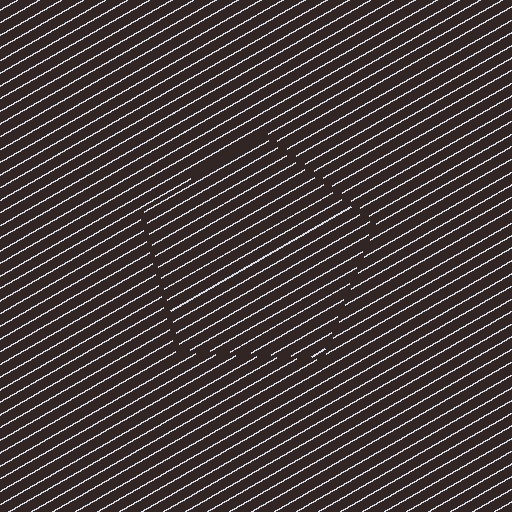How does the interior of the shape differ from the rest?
The interior of the shape contains the same grating, shifted by half a period — the contour is defined by the phase discontinuity where line-ends from the inner and outer gratings abut.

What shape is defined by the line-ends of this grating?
An illusory pentagon. The interior of the shape contains the same grating, shifted by half a period — the contour is defined by the phase discontinuity where line-ends from the inner and outer gratings abut.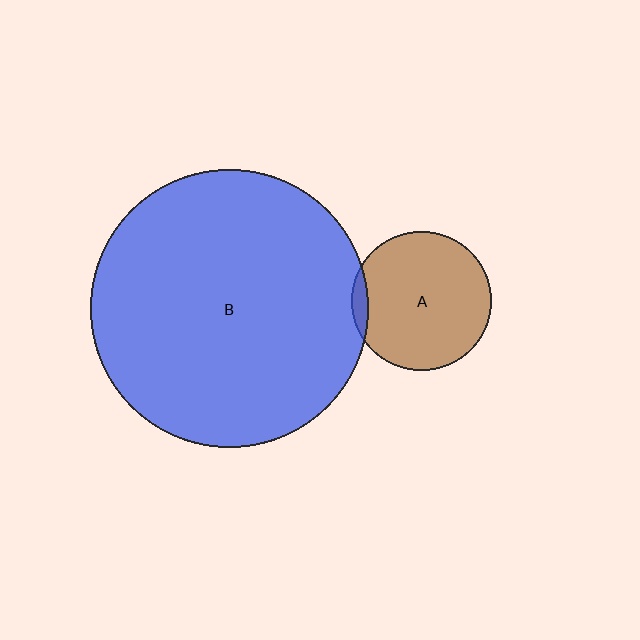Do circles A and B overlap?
Yes.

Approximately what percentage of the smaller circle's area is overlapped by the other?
Approximately 5%.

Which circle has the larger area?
Circle B (blue).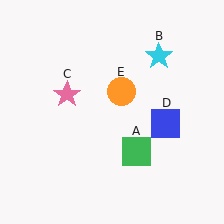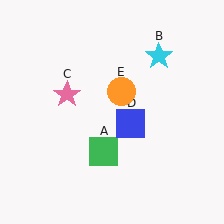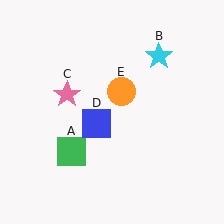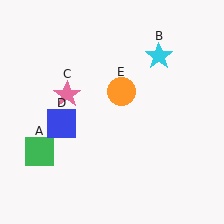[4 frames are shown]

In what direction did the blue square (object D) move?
The blue square (object D) moved left.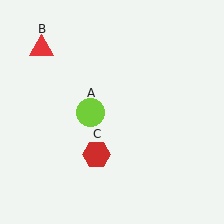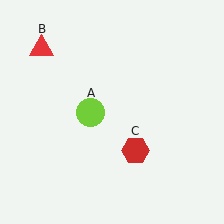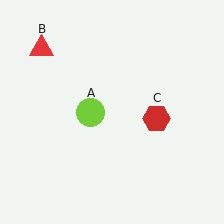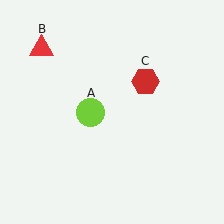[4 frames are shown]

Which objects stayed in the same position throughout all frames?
Lime circle (object A) and red triangle (object B) remained stationary.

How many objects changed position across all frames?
1 object changed position: red hexagon (object C).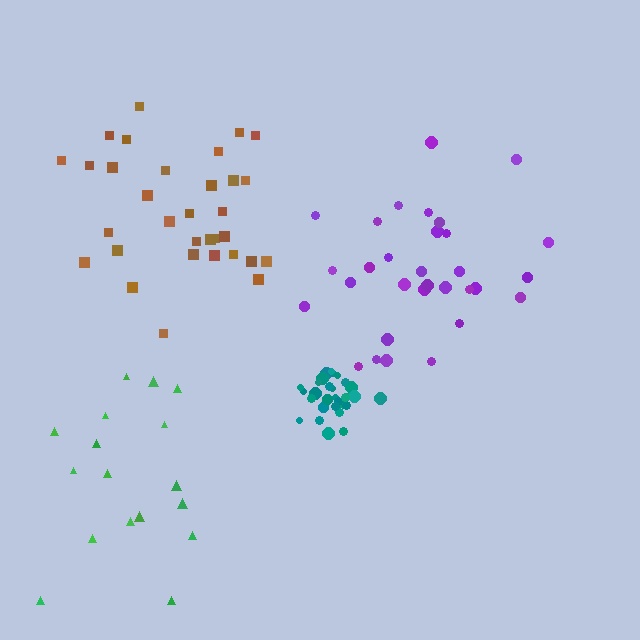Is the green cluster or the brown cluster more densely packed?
Brown.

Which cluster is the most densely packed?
Teal.